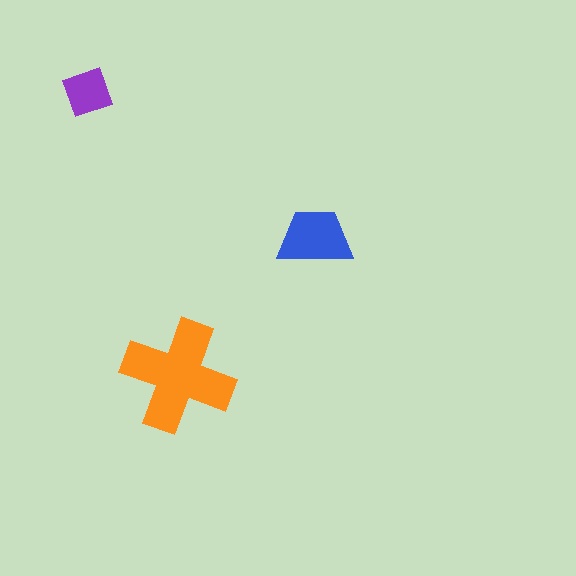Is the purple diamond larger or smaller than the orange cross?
Smaller.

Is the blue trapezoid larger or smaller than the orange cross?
Smaller.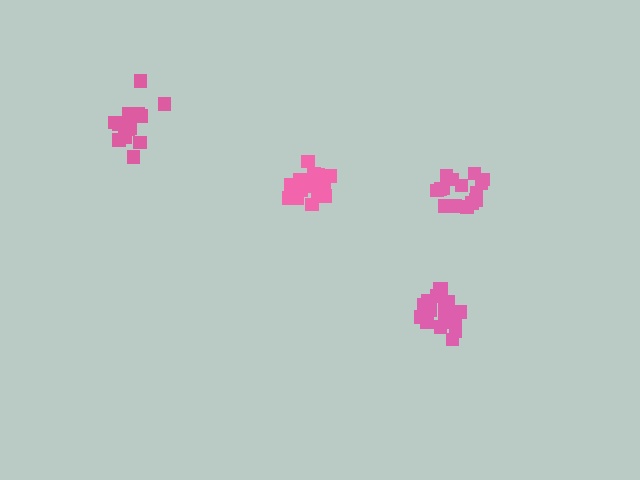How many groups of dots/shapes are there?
There are 4 groups.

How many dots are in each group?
Group 1: 18 dots, Group 2: 15 dots, Group 3: 19 dots, Group 4: 19 dots (71 total).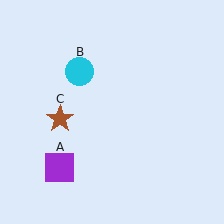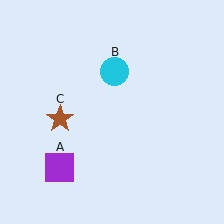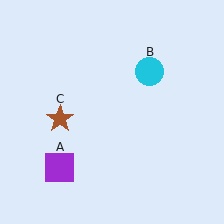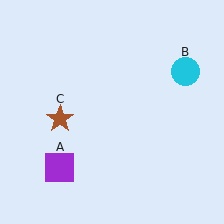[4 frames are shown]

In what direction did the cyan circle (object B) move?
The cyan circle (object B) moved right.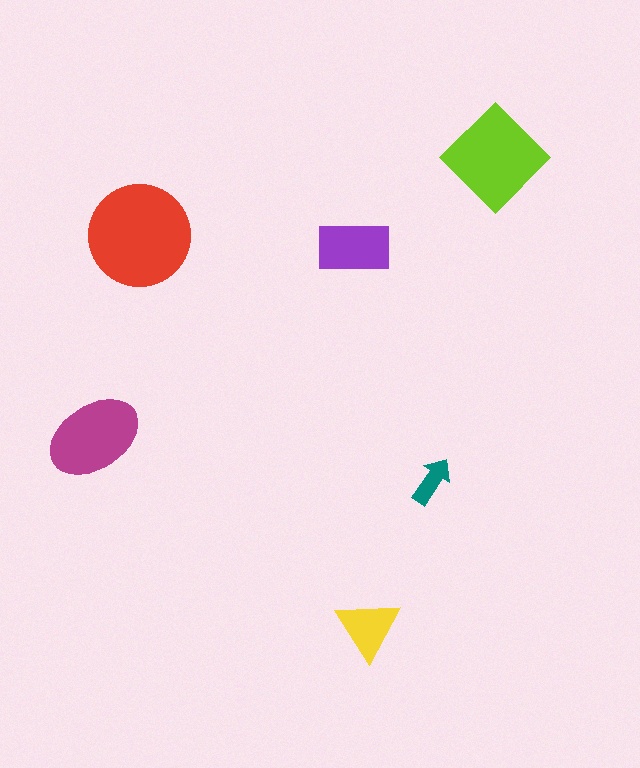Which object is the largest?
The red circle.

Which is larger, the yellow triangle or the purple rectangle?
The purple rectangle.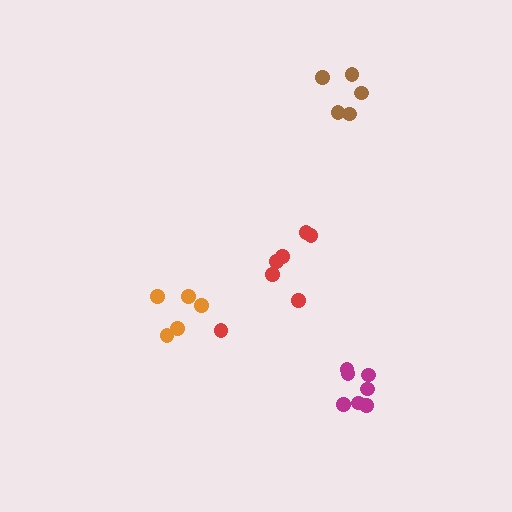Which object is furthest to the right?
The magenta cluster is rightmost.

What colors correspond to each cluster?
The clusters are colored: orange, magenta, red, brown.